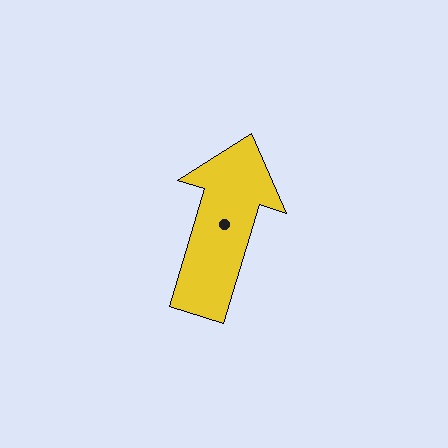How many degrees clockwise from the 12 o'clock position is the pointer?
Approximately 17 degrees.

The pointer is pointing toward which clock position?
Roughly 1 o'clock.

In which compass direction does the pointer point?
North.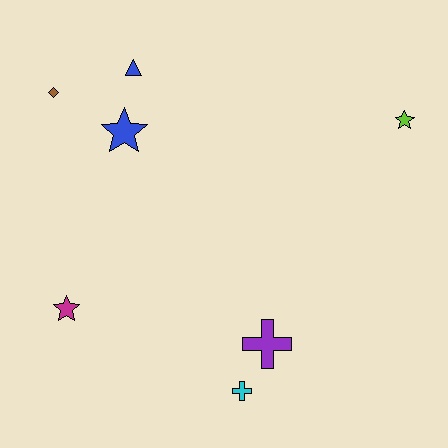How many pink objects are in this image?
There are no pink objects.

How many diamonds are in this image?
There is 1 diamond.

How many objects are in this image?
There are 7 objects.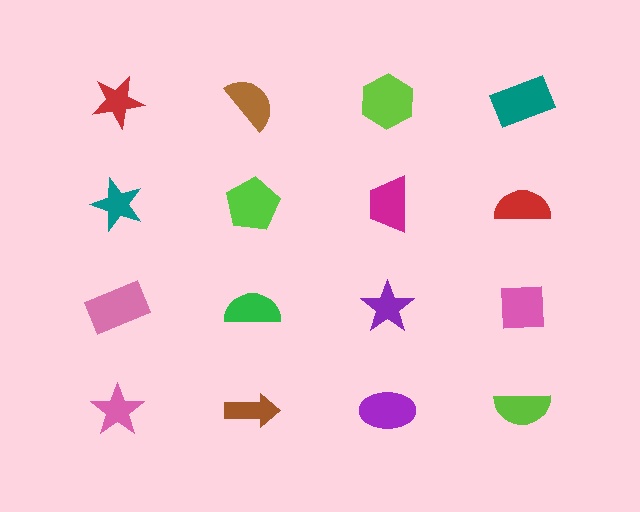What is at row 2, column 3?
A magenta trapezoid.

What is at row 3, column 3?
A purple star.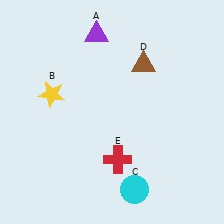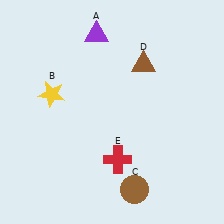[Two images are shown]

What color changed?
The circle (C) changed from cyan in Image 1 to brown in Image 2.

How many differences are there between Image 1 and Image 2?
There is 1 difference between the two images.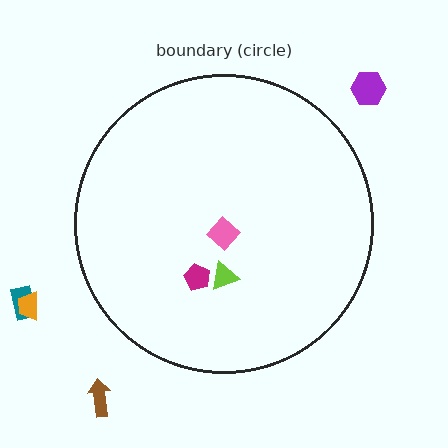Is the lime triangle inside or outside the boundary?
Inside.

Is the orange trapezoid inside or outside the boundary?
Outside.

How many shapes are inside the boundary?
3 inside, 4 outside.